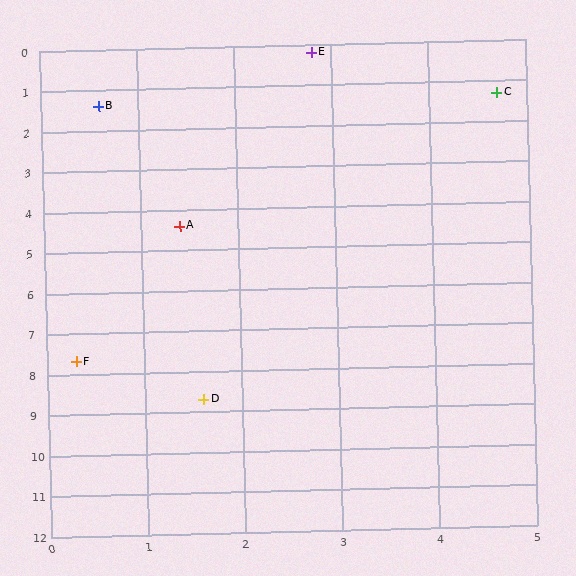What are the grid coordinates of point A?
Point A is at approximately (1.4, 4.4).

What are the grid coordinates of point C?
Point C is at approximately (4.7, 1.3).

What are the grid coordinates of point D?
Point D is at approximately (1.6, 8.7).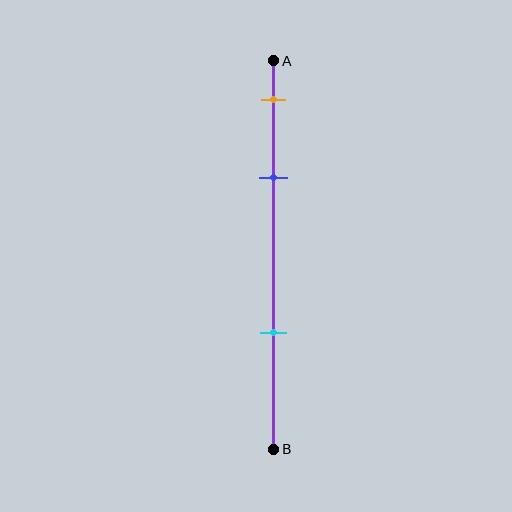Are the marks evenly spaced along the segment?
No, the marks are not evenly spaced.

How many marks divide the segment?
There are 3 marks dividing the segment.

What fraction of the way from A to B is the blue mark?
The blue mark is approximately 30% (0.3) of the way from A to B.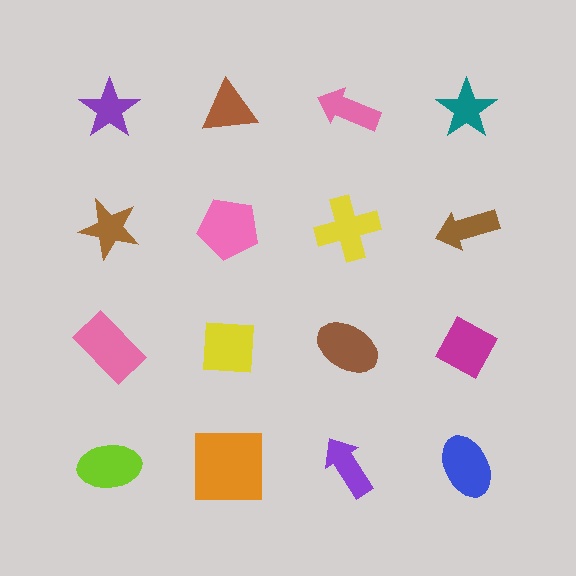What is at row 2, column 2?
A pink pentagon.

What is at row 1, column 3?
A pink arrow.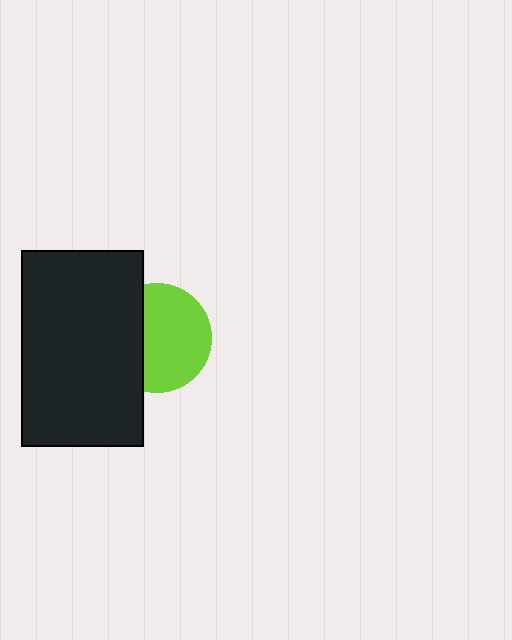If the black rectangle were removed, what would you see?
You would see the complete lime circle.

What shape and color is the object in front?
The object in front is a black rectangle.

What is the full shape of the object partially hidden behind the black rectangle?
The partially hidden object is a lime circle.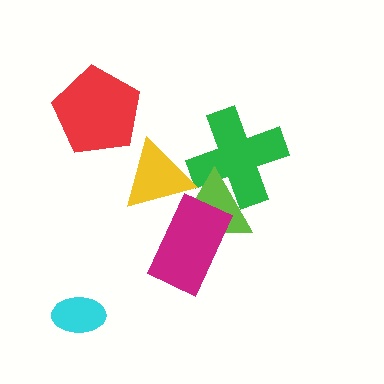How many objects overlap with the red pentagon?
0 objects overlap with the red pentagon.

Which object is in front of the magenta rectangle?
The yellow triangle is in front of the magenta rectangle.